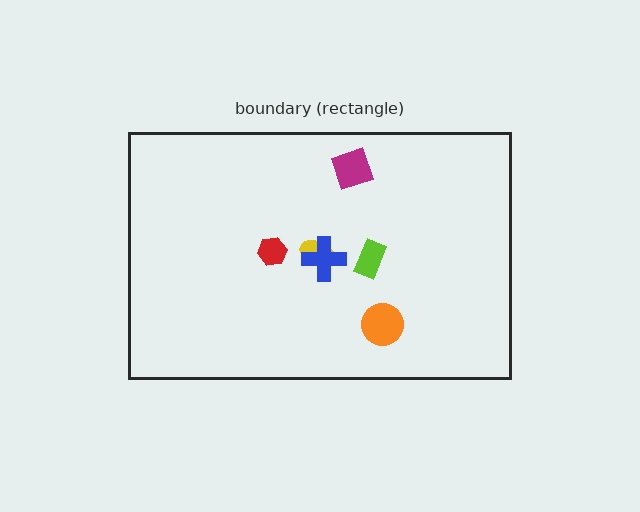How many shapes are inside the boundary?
6 inside, 0 outside.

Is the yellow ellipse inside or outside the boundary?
Inside.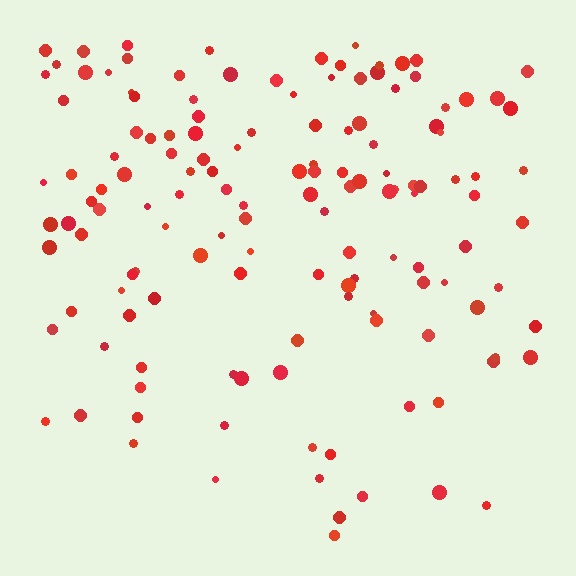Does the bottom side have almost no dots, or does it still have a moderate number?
Still a moderate number, just noticeably fewer than the top.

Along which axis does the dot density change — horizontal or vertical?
Vertical.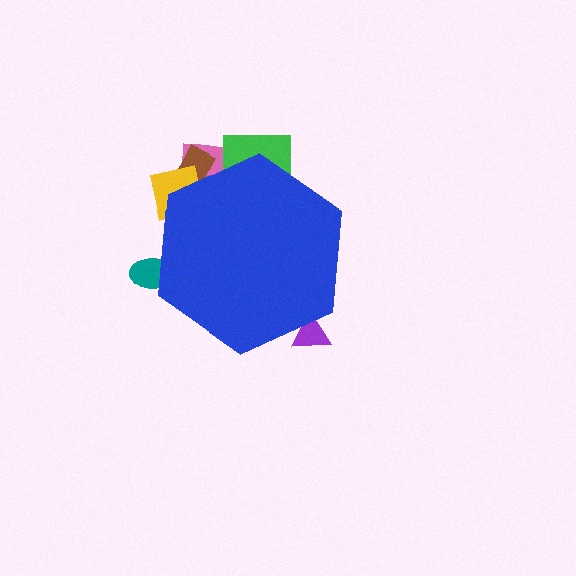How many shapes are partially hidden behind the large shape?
6 shapes are partially hidden.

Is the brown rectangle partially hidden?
Yes, the brown rectangle is partially hidden behind the blue hexagon.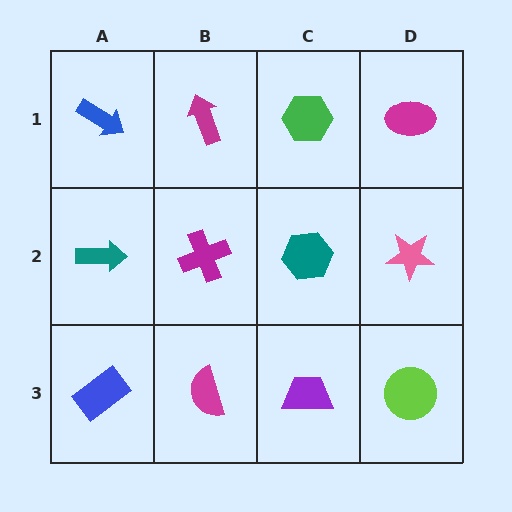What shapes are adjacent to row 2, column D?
A magenta ellipse (row 1, column D), a lime circle (row 3, column D), a teal hexagon (row 2, column C).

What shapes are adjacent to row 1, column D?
A pink star (row 2, column D), a green hexagon (row 1, column C).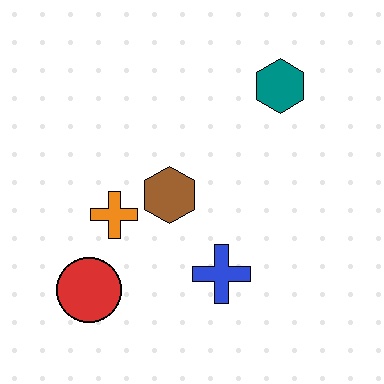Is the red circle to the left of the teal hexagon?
Yes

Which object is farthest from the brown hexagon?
The teal hexagon is farthest from the brown hexagon.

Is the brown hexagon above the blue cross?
Yes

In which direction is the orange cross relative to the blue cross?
The orange cross is to the left of the blue cross.